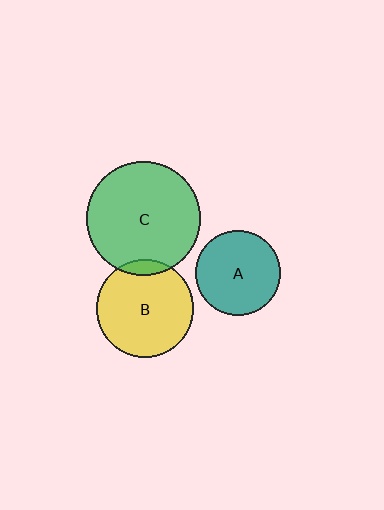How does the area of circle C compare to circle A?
Approximately 1.8 times.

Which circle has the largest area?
Circle C (green).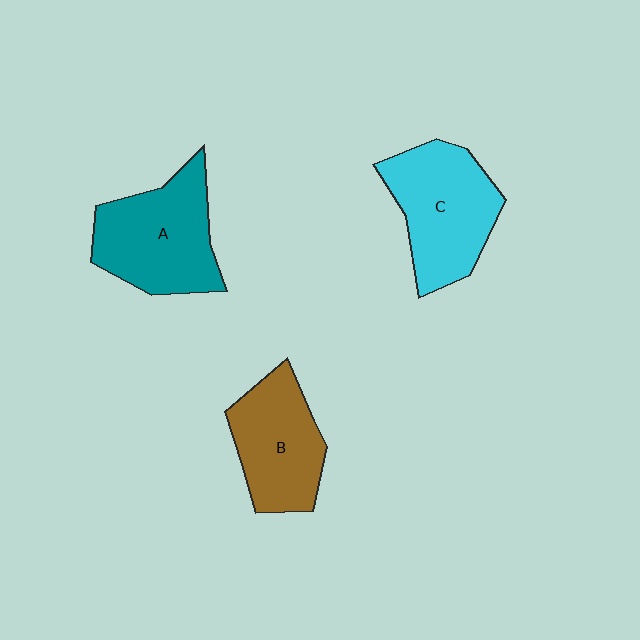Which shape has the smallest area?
Shape B (brown).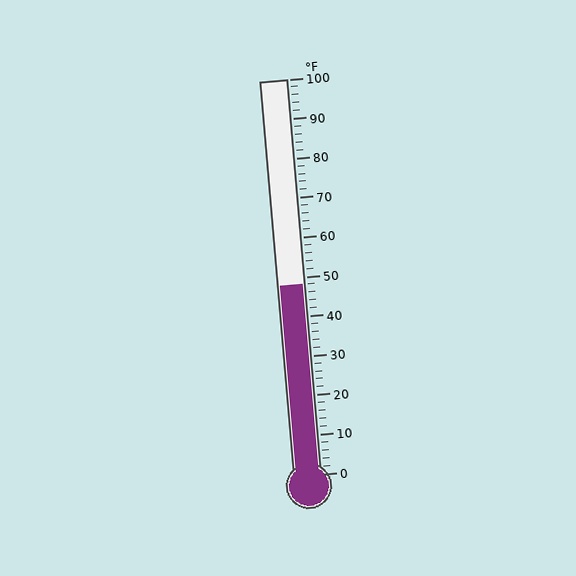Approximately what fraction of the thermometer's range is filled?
The thermometer is filled to approximately 50% of its range.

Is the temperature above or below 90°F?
The temperature is below 90°F.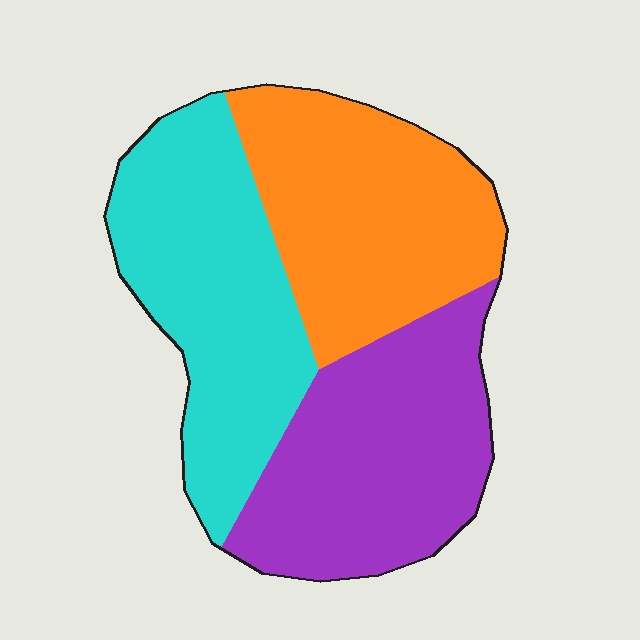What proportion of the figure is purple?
Purple takes up between a sixth and a third of the figure.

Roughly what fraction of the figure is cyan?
Cyan takes up between a third and a half of the figure.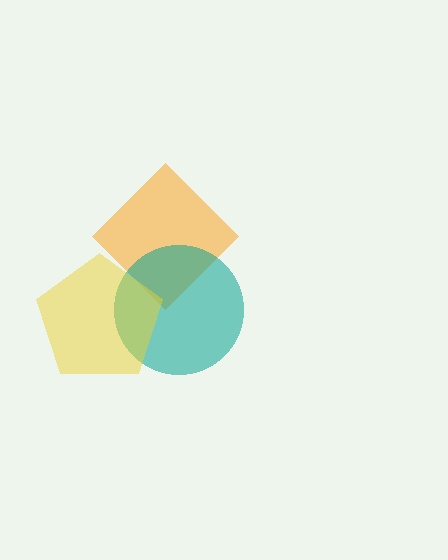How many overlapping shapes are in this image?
There are 3 overlapping shapes in the image.